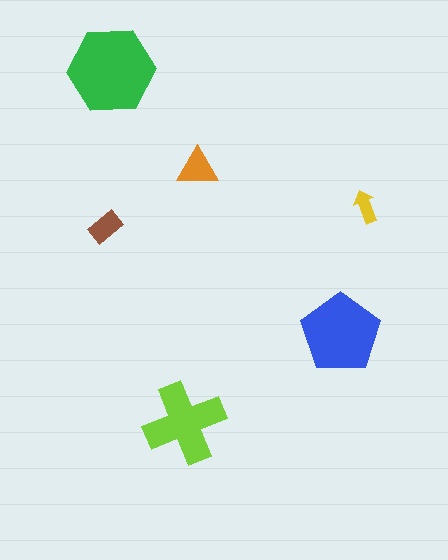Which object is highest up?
The green hexagon is topmost.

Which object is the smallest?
The yellow arrow.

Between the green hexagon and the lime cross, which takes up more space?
The green hexagon.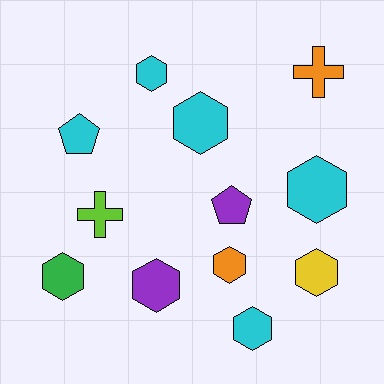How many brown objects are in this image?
There are no brown objects.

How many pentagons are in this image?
There are 2 pentagons.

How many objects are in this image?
There are 12 objects.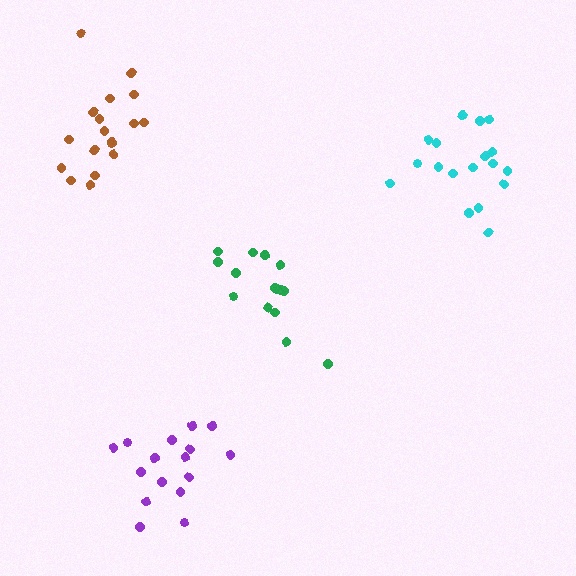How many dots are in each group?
Group 1: 18 dots, Group 2: 18 dots, Group 3: 15 dots, Group 4: 16 dots (67 total).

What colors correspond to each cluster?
The clusters are colored: cyan, brown, green, purple.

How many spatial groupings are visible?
There are 4 spatial groupings.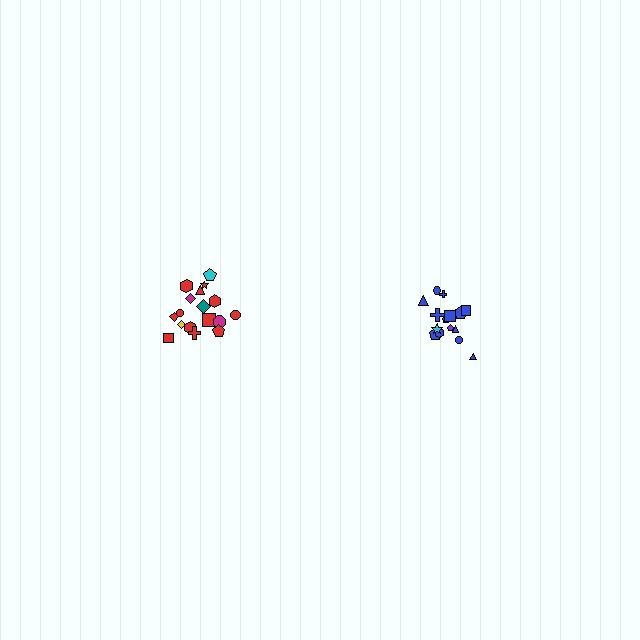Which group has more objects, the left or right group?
The left group.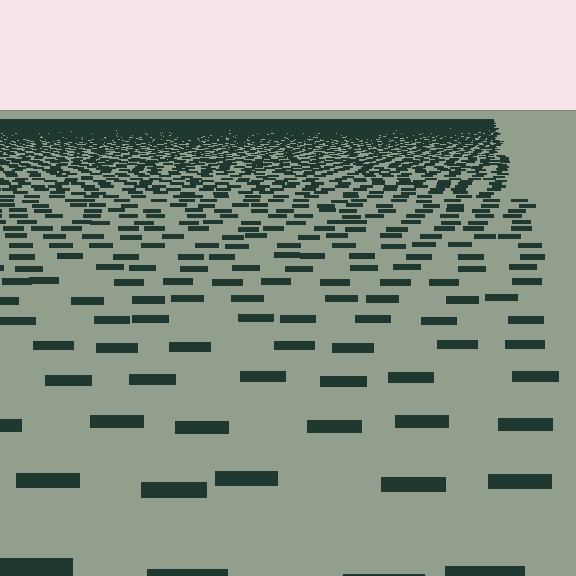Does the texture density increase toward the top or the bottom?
Density increases toward the top.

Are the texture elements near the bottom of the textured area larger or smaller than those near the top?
Larger. Near the bottom, elements are closer to the viewer and appear at a bigger on-screen size.